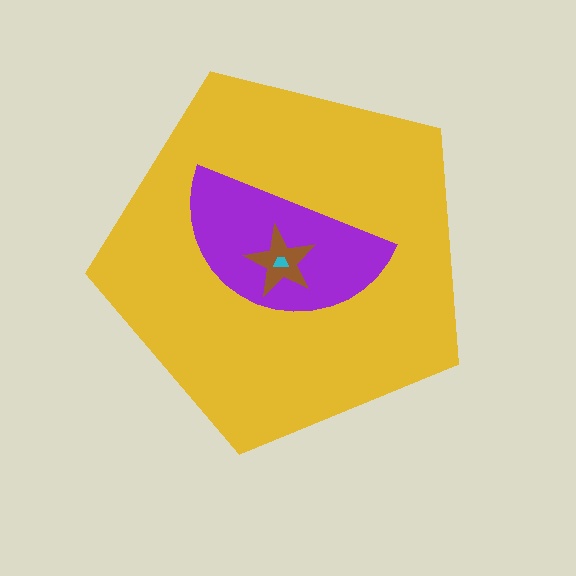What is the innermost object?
The cyan trapezoid.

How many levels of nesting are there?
4.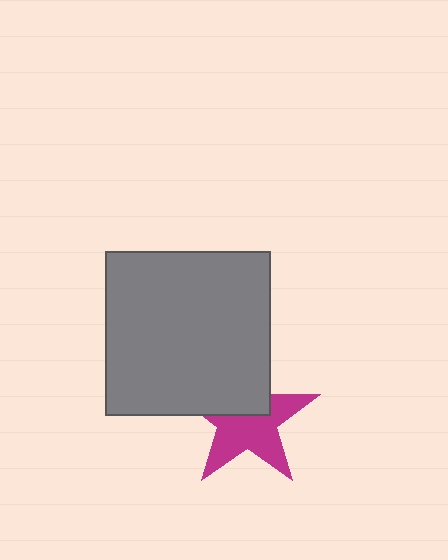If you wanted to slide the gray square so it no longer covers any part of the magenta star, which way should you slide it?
Slide it up — that is the most direct way to separate the two shapes.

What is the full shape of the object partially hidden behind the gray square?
The partially hidden object is a magenta star.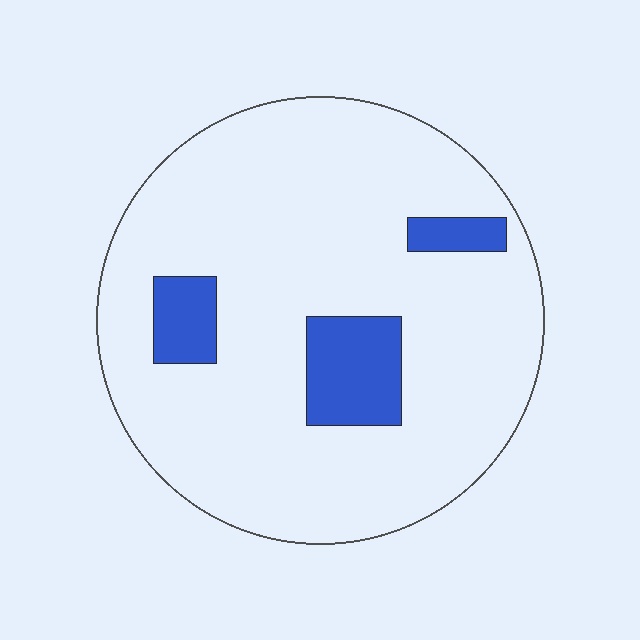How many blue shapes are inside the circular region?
3.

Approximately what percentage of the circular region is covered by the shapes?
Approximately 10%.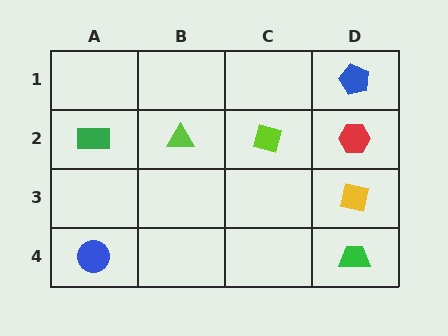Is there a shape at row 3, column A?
No, that cell is empty.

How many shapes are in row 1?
1 shape.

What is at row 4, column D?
A green trapezoid.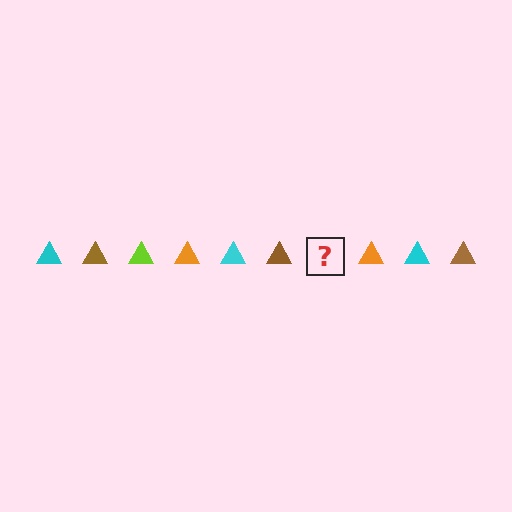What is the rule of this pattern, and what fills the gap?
The rule is that the pattern cycles through cyan, brown, lime, orange triangles. The gap should be filled with a lime triangle.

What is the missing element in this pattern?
The missing element is a lime triangle.